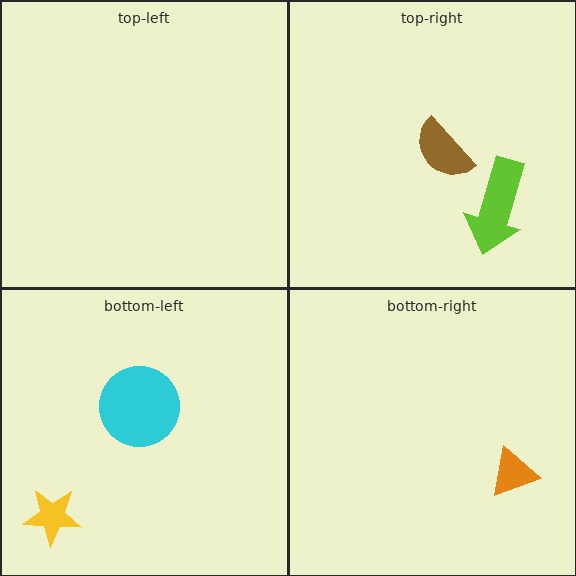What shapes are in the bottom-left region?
The yellow star, the cyan circle.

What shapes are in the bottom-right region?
The orange triangle.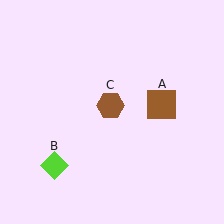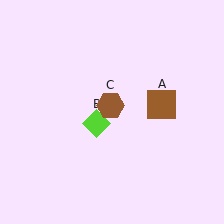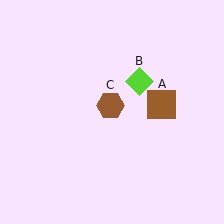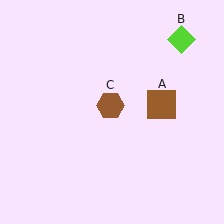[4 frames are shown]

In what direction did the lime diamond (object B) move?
The lime diamond (object B) moved up and to the right.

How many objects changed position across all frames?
1 object changed position: lime diamond (object B).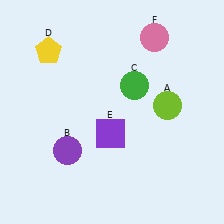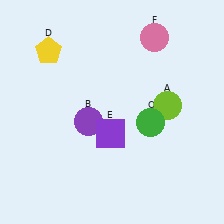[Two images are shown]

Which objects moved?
The objects that moved are: the purple circle (B), the green circle (C).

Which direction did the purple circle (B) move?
The purple circle (B) moved up.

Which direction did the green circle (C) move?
The green circle (C) moved down.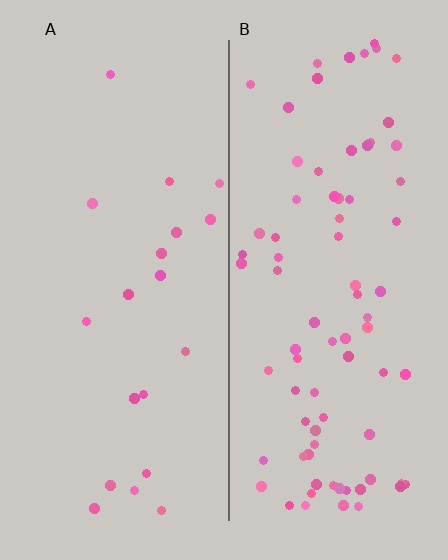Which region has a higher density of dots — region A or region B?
B (the right).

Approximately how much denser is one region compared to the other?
Approximately 4.0× — region B over region A.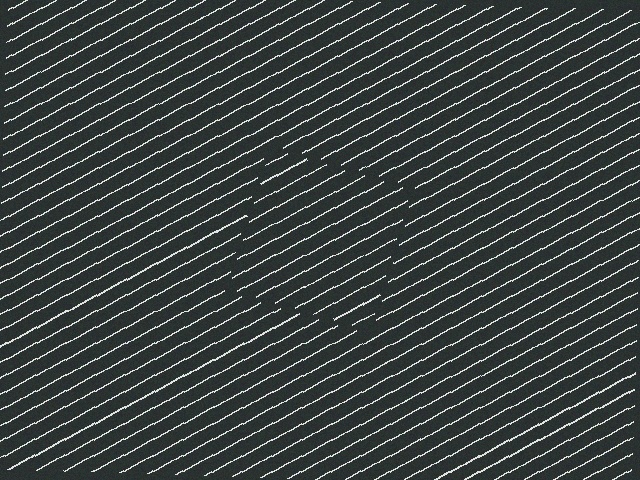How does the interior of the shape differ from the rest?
The interior of the shape contains the same grating, shifted by half a period — the contour is defined by the phase discontinuity where line-ends from the inner and outer gratings abut.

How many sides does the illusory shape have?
4 sides — the line-ends trace a square.